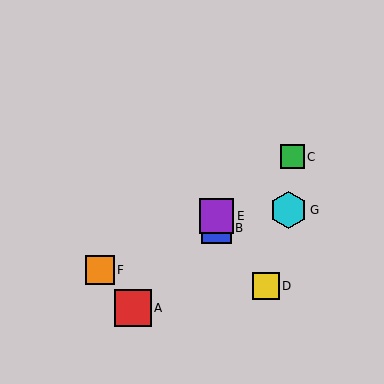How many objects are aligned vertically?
2 objects (B, E) are aligned vertically.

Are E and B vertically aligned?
Yes, both are at x≈217.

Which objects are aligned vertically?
Objects B, E are aligned vertically.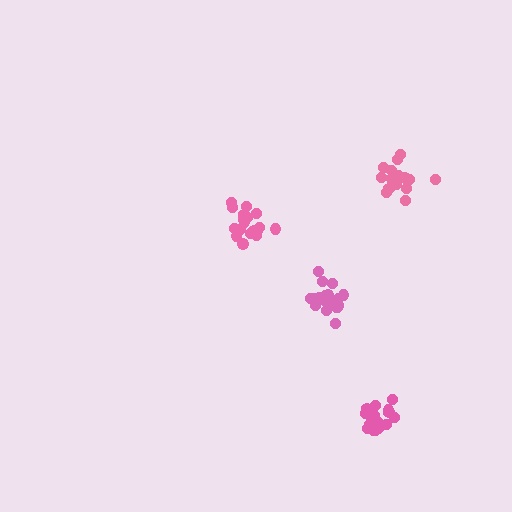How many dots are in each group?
Group 1: 19 dots, Group 2: 17 dots, Group 3: 19 dots, Group 4: 16 dots (71 total).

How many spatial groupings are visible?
There are 4 spatial groupings.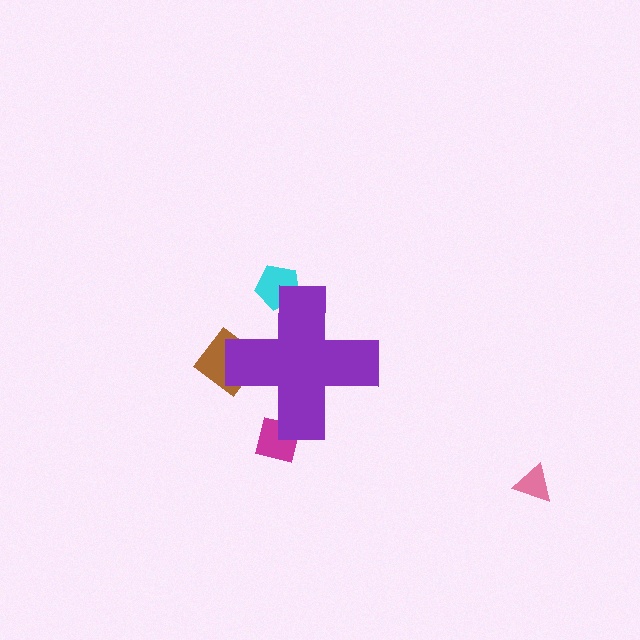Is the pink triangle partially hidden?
No, the pink triangle is fully visible.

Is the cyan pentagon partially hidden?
Yes, the cyan pentagon is partially hidden behind the purple cross.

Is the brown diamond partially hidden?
Yes, the brown diamond is partially hidden behind the purple cross.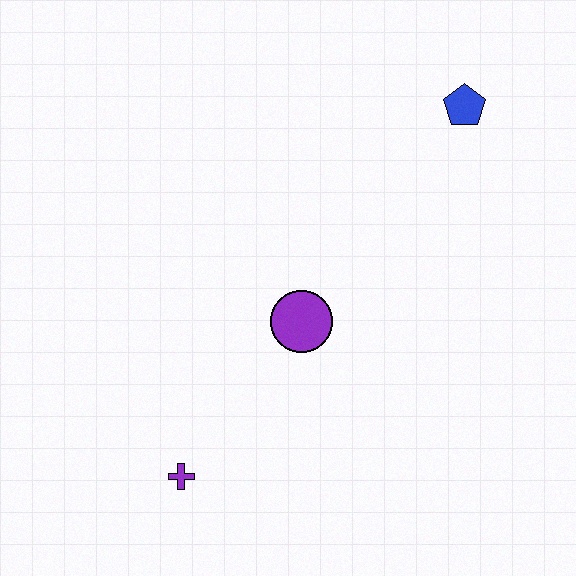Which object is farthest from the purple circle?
The blue pentagon is farthest from the purple circle.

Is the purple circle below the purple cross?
No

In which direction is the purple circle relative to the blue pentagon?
The purple circle is below the blue pentagon.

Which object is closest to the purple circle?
The purple cross is closest to the purple circle.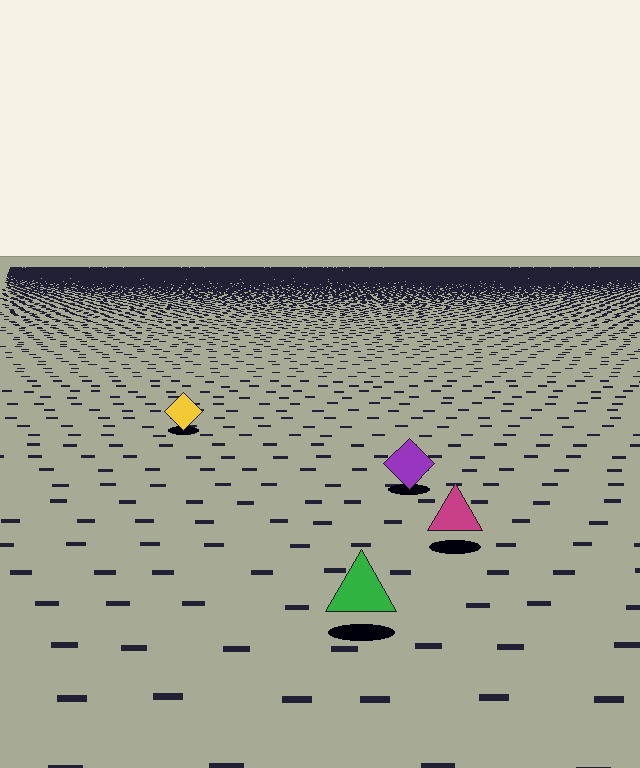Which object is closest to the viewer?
The green triangle is closest. The texture marks near it are larger and more spread out.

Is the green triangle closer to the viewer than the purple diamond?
Yes. The green triangle is closer — you can tell from the texture gradient: the ground texture is coarser near it.